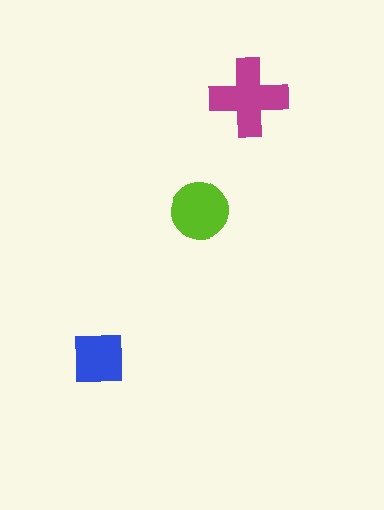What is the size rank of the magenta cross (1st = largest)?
1st.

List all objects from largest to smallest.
The magenta cross, the lime circle, the blue square.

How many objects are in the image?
There are 3 objects in the image.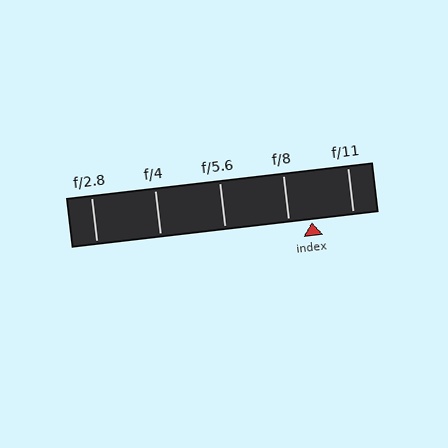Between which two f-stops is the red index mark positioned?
The index mark is between f/8 and f/11.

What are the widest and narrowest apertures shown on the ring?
The widest aperture shown is f/2.8 and the narrowest is f/11.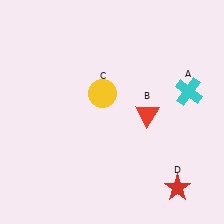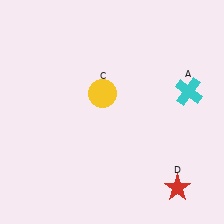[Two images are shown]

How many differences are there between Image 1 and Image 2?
There is 1 difference between the two images.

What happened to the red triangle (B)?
The red triangle (B) was removed in Image 2. It was in the bottom-right area of Image 1.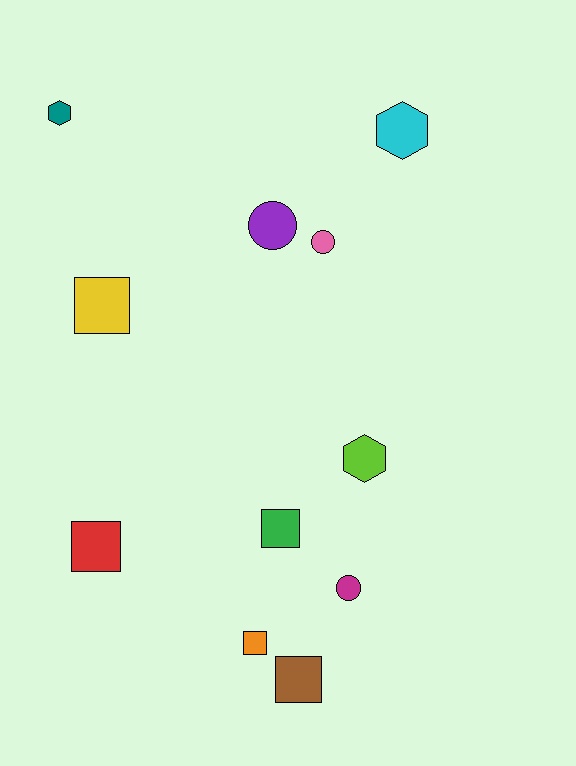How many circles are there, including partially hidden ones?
There are 3 circles.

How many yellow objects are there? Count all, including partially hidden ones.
There is 1 yellow object.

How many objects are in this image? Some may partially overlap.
There are 11 objects.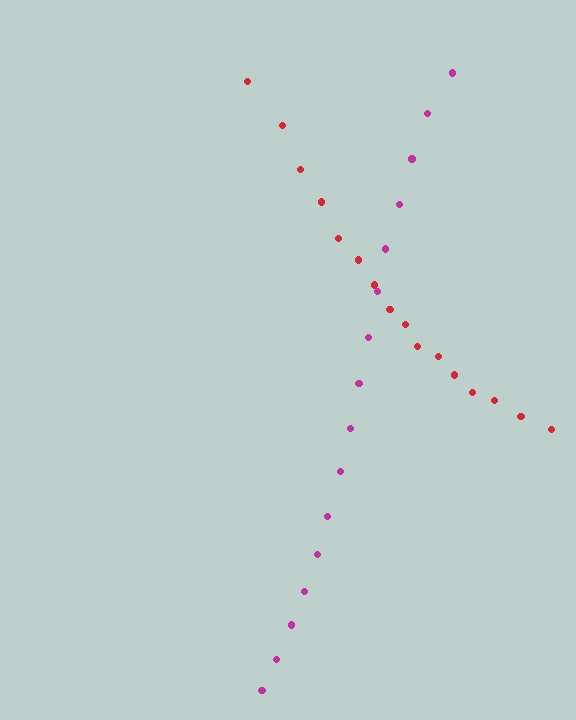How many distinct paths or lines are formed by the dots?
There are 2 distinct paths.